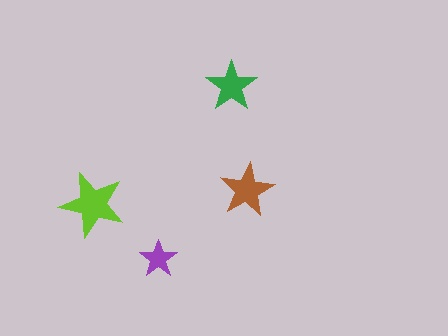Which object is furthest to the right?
The brown star is rightmost.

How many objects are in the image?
There are 4 objects in the image.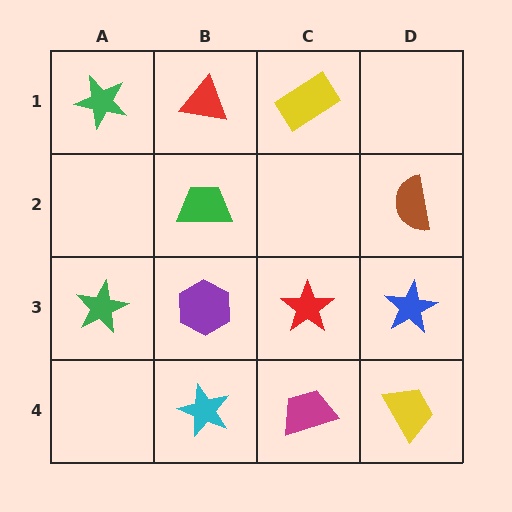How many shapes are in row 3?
4 shapes.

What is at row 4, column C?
A magenta trapezoid.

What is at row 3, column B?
A purple hexagon.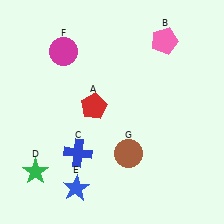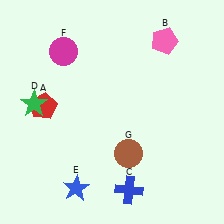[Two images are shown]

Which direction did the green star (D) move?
The green star (D) moved up.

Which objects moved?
The objects that moved are: the red pentagon (A), the blue cross (C), the green star (D).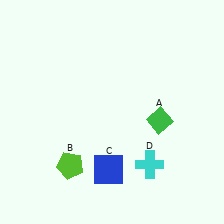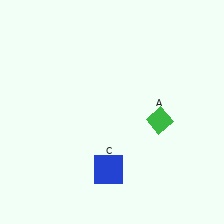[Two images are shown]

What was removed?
The cyan cross (D), the lime pentagon (B) were removed in Image 2.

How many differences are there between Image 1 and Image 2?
There are 2 differences between the two images.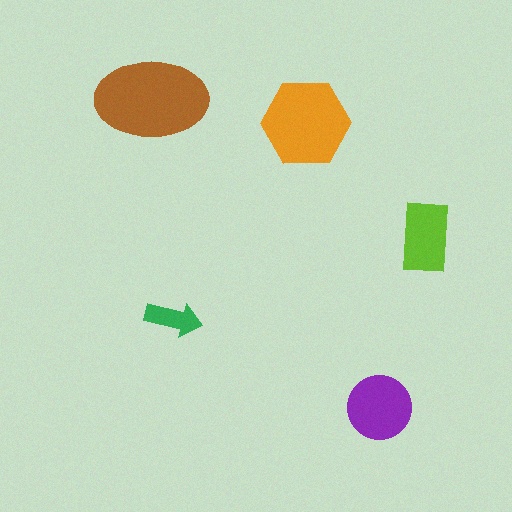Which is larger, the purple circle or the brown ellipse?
The brown ellipse.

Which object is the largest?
The brown ellipse.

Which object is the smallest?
The green arrow.